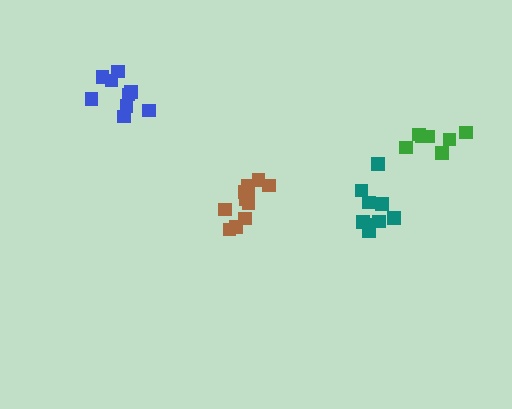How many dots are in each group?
Group 1: 9 dots, Group 2: 11 dots, Group 3: 9 dots, Group 4: 7 dots (36 total).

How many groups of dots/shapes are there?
There are 4 groups.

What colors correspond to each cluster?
The clusters are colored: teal, brown, blue, green.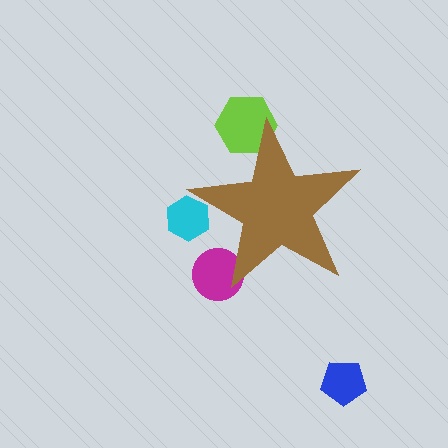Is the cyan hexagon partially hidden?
Yes, the cyan hexagon is partially hidden behind the brown star.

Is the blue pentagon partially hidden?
No, the blue pentagon is fully visible.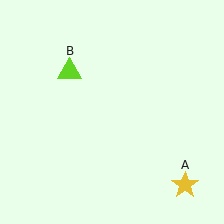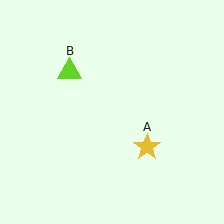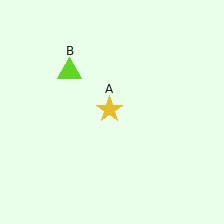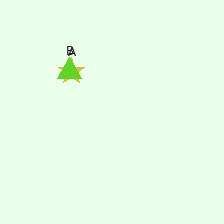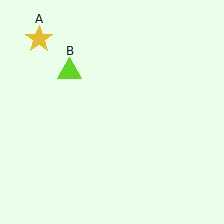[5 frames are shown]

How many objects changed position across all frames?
1 object changed position: yellow star (object A).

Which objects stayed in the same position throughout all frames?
Lime triangle (object B) remained stationary.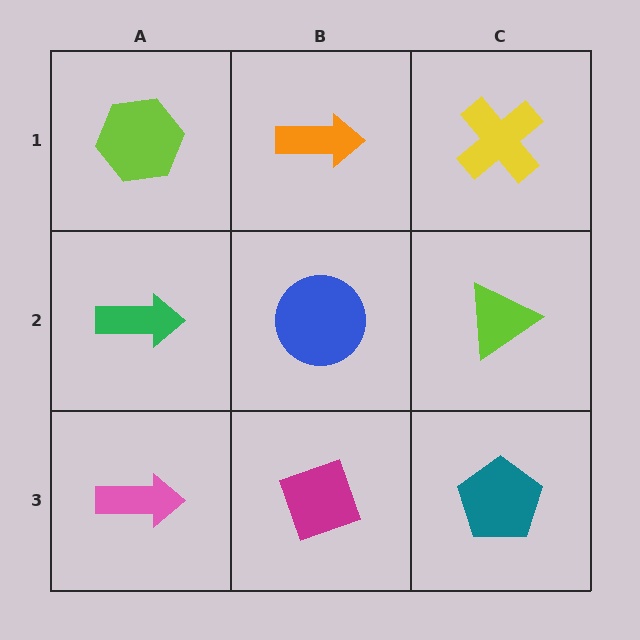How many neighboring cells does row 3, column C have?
2.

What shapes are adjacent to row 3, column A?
A green arrow (row 2, column A), a magenta diamond (row 3, column B).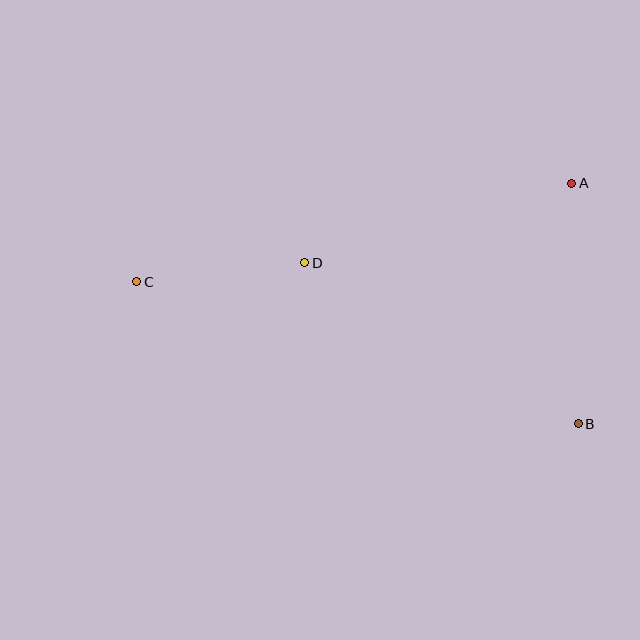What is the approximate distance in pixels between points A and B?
The distance between A and B is approximately 241 pixels.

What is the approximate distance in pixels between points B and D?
The distance between B and D is approximately 317 pixels.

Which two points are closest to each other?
Points C and D are closest to each other.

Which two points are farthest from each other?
Points B and C are farthest from each other.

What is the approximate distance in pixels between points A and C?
The distance between A and C is approximately 446 pixels.